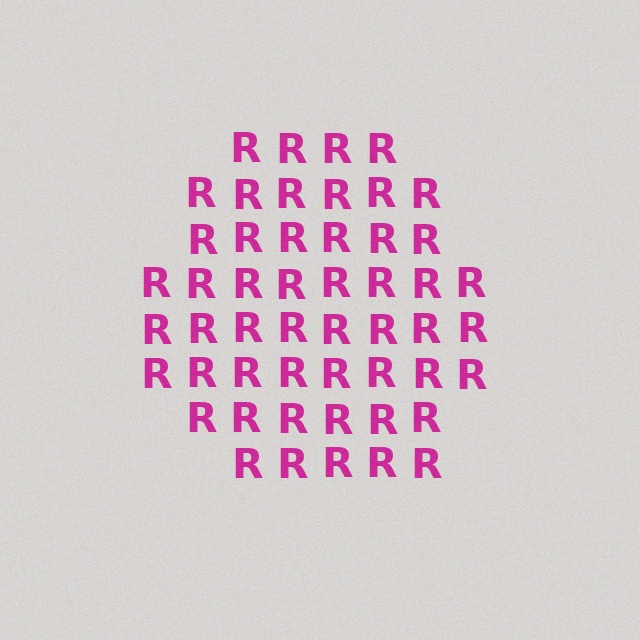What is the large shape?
The large shape is a hexagon.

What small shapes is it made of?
It is made of small letter R's.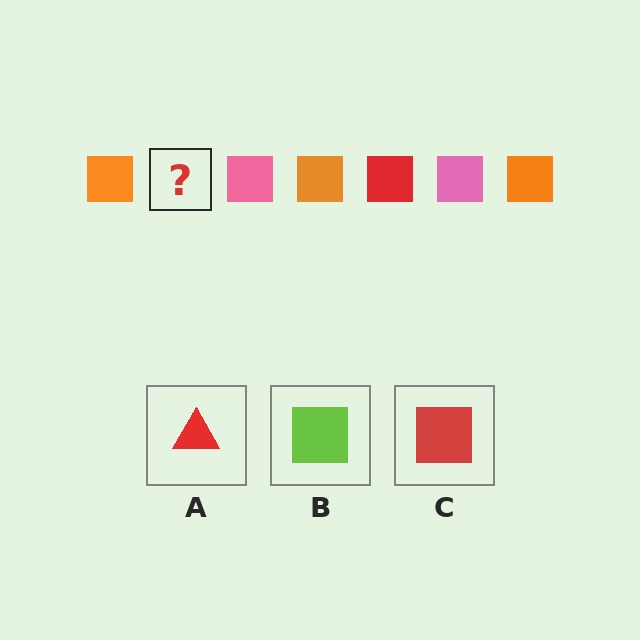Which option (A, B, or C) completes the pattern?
C.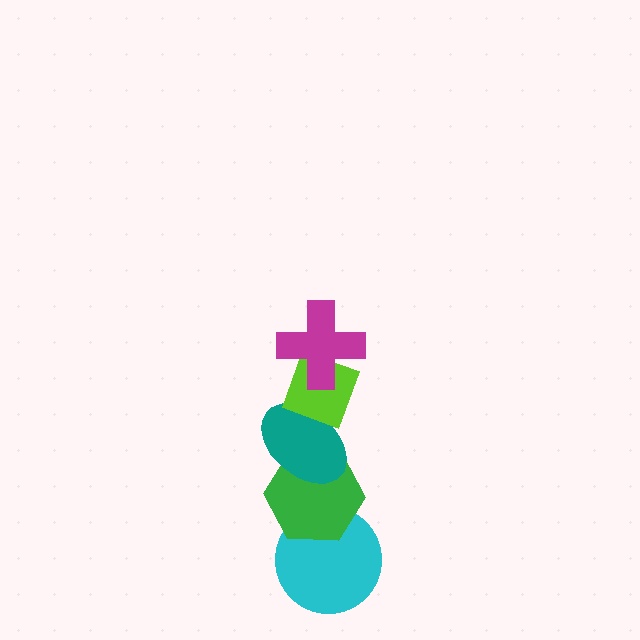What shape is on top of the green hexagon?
The teal ellipse is on top of the green hexagon.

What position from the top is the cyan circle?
The cyan circle is 5th from the top.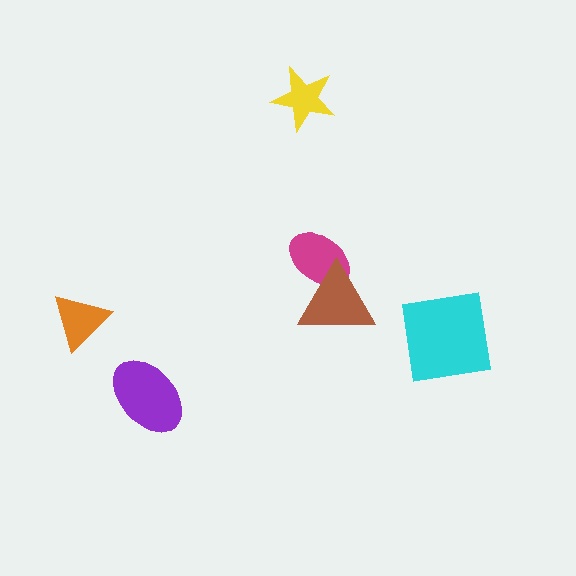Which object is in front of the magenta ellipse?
The brown triangle is in front of the magenta ellipse.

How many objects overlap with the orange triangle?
0 objects overlap with the orange triangle.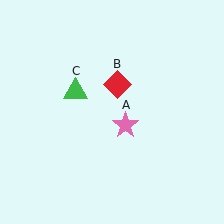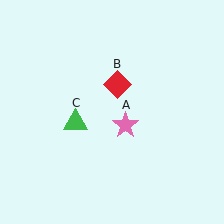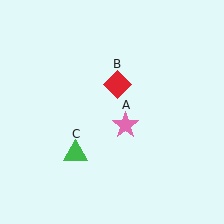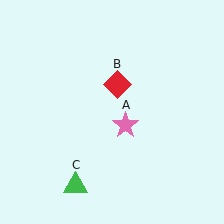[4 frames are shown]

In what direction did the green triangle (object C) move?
The green triangle (object C) moved down.